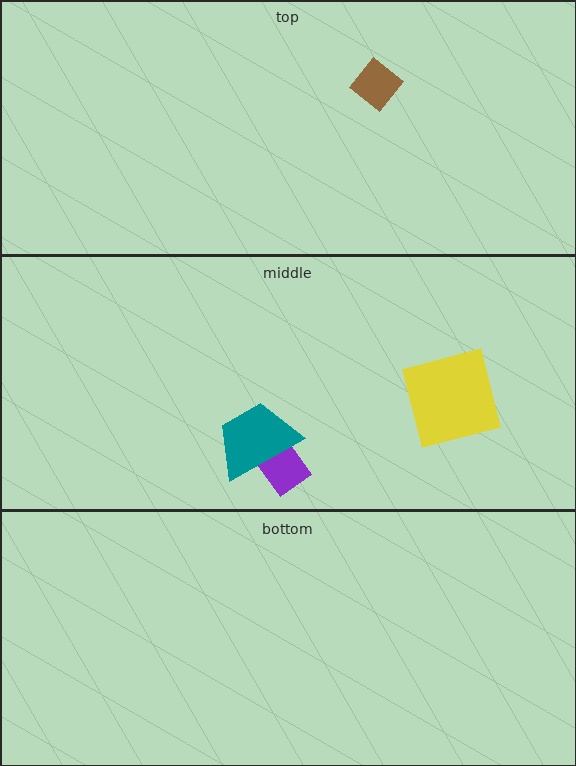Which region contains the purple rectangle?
The middle region.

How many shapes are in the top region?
1.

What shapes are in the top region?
The brown diamond.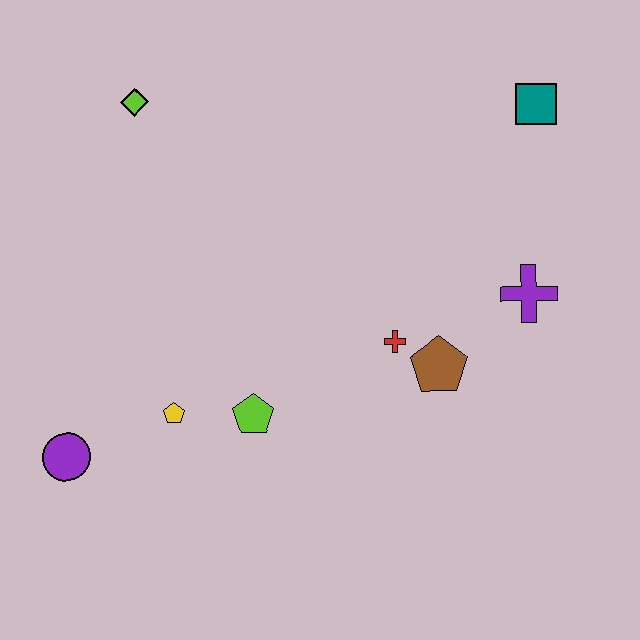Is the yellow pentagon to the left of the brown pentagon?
Yes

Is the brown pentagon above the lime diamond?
No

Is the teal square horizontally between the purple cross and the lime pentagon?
No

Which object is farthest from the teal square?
The purple circle is farthest from the teal square.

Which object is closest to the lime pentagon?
The yellow pentagon is closest to the lime pentagon.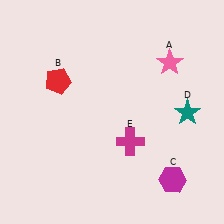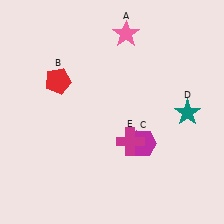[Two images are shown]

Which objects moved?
The objects that moved are: the pink star (A), the magenta hexagon (C).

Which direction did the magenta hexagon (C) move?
The magenta hexagon (C) moved up.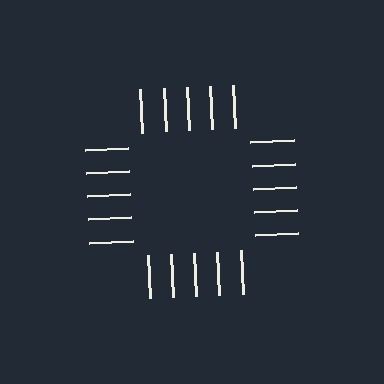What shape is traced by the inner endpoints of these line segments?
An illusory square — the line segments terminate on its edges but no continuous stroke is drawn.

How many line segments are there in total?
20 — 5 along each of the 4 edges.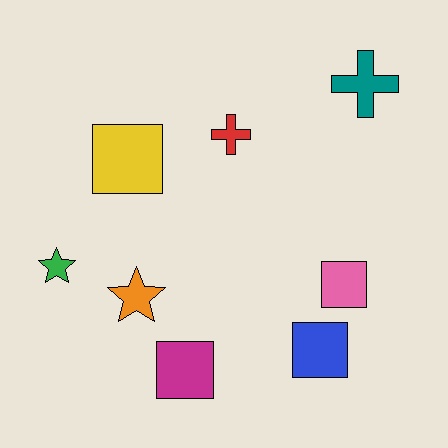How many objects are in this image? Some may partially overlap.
There are 8 objects.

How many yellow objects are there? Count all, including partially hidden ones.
There is 1 yellow object.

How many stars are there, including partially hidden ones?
There are 2 stars.